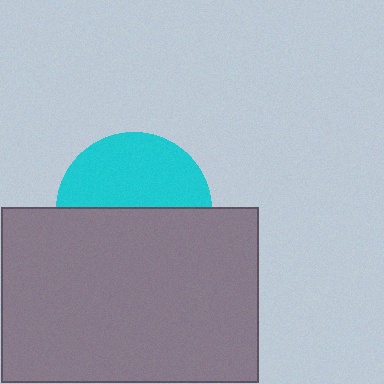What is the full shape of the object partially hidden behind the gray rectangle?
The partially hidden object is a cyan circle.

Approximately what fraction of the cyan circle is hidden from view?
Roughly 52% of the cyan circle is hidden behind the gray rectangle.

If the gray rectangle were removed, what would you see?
You would see the complete cyan circle.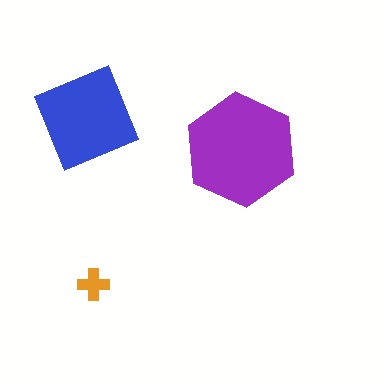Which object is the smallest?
The orange cross.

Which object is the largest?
The purple hexagon.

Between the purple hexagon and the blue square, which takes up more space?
The purple hexagon.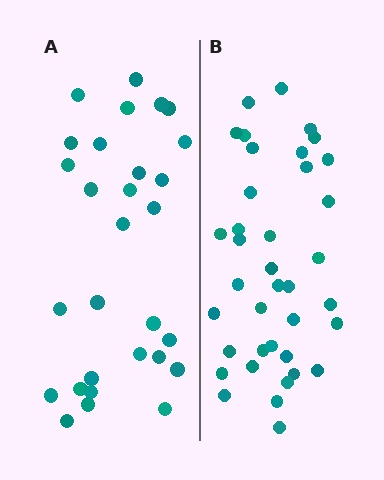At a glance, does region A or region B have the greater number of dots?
Region B (the right region) has more dots.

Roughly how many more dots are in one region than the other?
Region B has roughly 8 or so more dots than region A.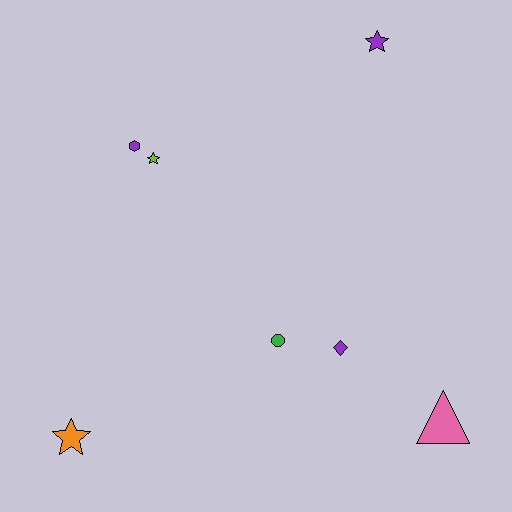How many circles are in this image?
There is 1 circle.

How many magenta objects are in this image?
There are no magenta objects.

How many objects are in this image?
There are 7 objects.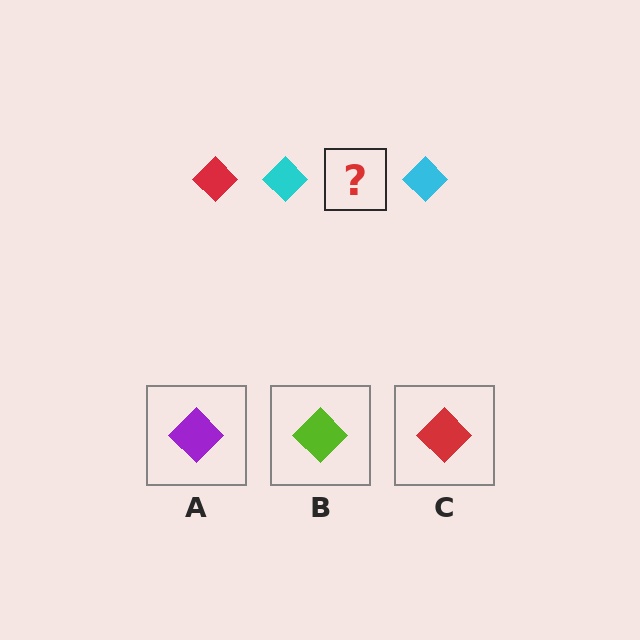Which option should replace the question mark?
Option C.